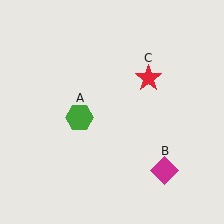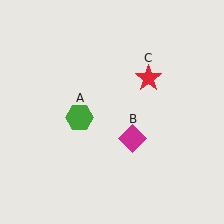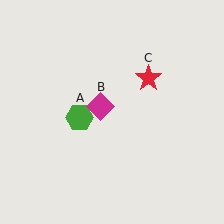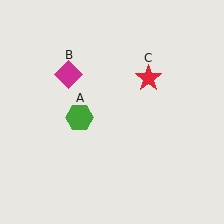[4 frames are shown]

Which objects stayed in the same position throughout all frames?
Green hexagon (object A) and red star (object C) remained stationary.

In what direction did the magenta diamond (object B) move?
The magenta diamond (object B) moved up and to the left.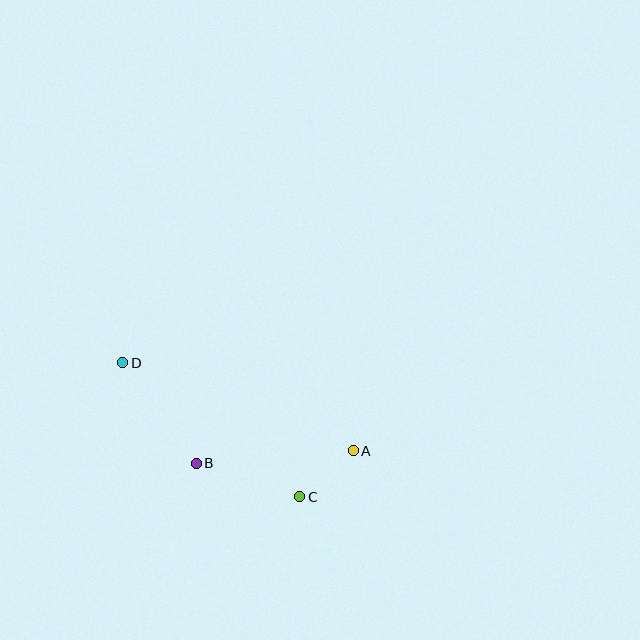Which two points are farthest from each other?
Points A and D are farthest from each other.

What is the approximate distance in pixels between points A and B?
The distance between A and B is approximately 157 pixels.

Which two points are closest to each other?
Points A and C are closest to each other.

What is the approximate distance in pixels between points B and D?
The distance between B and D is approximately 124 pixels.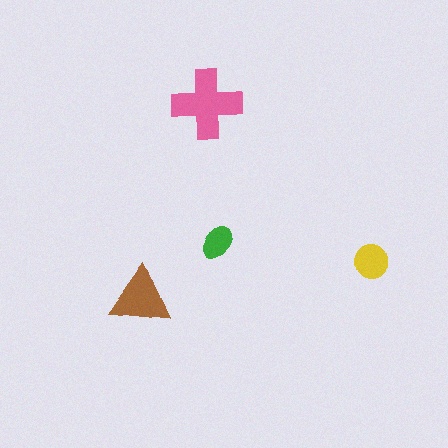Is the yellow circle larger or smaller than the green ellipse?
Larger.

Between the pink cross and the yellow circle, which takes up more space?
The pink cross.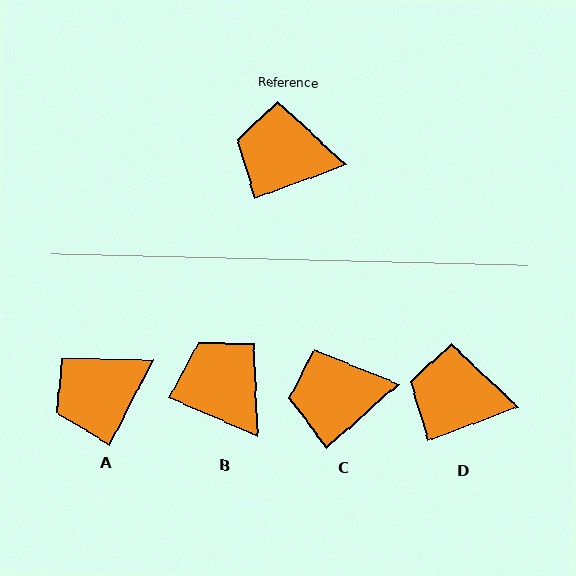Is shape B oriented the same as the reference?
No, it is off by about 44 degrees.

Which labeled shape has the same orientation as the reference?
D.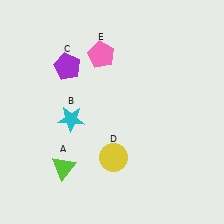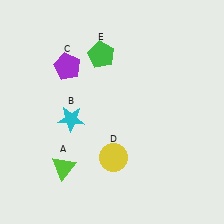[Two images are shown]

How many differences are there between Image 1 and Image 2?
There is 1 difference between the two images.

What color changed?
The pentagon (E) changed from pink in Image 1 to green in Image 2.